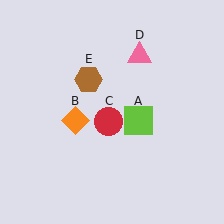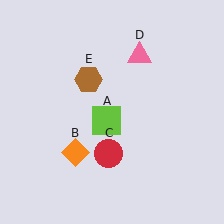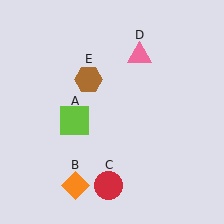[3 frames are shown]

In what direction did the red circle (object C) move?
The red circle (object C) moved down.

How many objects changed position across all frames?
3 objects changed position: lime square (object A), orange diamond (object B), red circle (object C).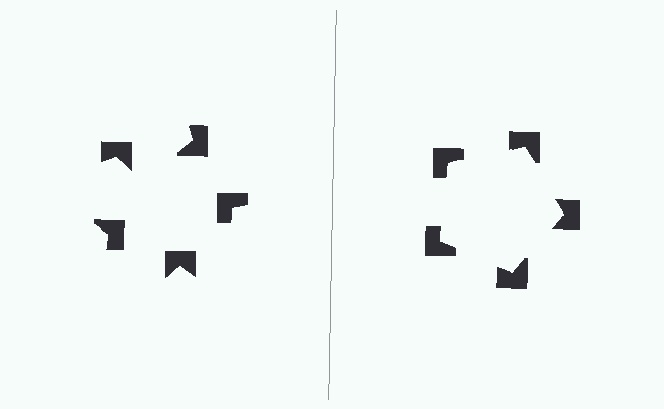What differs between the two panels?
The notched squares are positioned identically on both sides; only the wedge orientations differ. On the right they align to a pentagon; on the left they are misaligned.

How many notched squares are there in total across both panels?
10 — 5 on each side.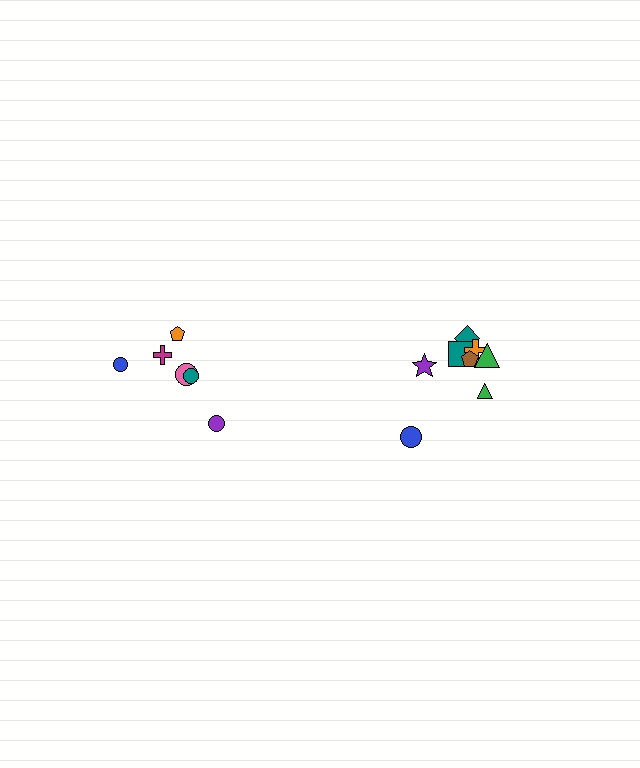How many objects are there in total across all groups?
There are 14 objects.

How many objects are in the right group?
There are 8 objects.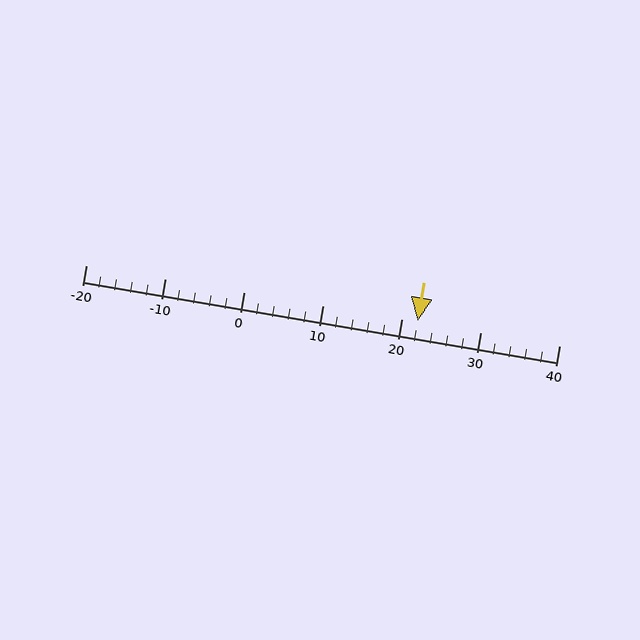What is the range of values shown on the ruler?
The ruler shows values from -20 to 40.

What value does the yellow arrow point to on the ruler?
The yellow arrow points to approximately 22.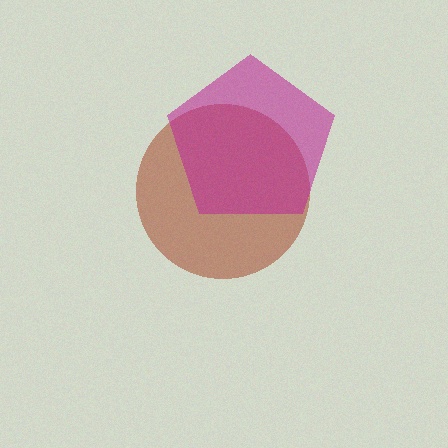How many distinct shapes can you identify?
There are 2 distinct shapes: a brown circle, a magenta pentagon.